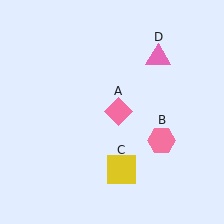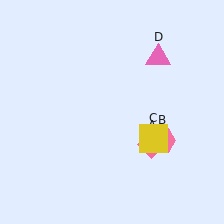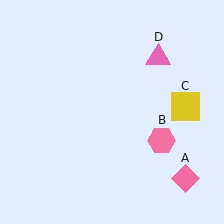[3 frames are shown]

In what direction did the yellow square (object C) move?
The yellow square (object C) moved up and to the right.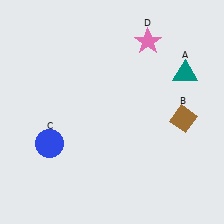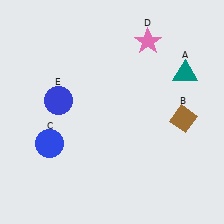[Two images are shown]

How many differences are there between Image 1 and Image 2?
There is 1 difference between the two images.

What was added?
A blue circle (E) was added in Image 2.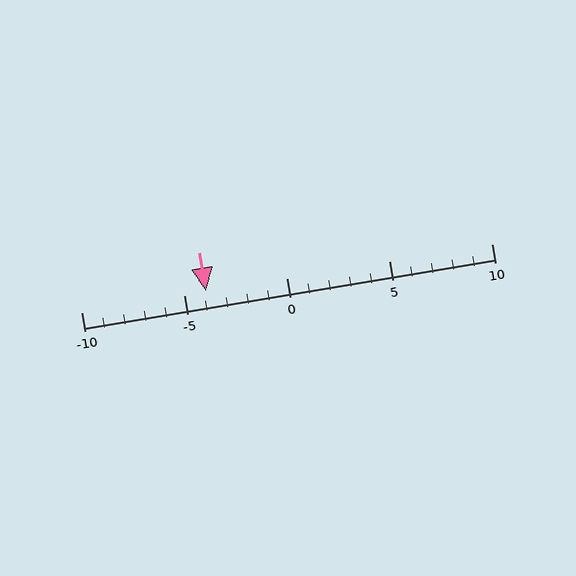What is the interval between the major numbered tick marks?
The major tick marks are spaced 5 units apart.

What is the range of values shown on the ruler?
The ruler shows values from -10 to 10.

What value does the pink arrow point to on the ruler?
The pink arrow points to approximately -4.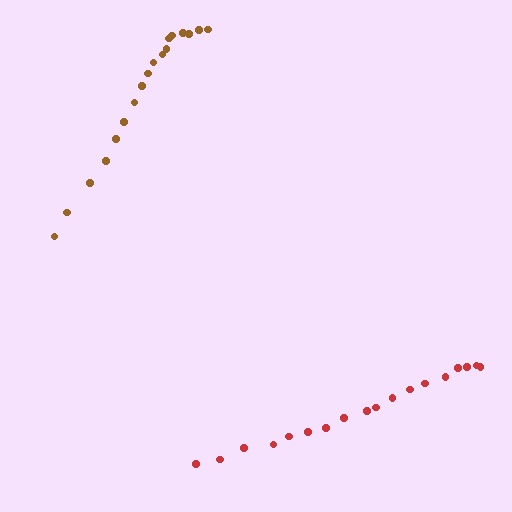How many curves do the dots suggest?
There are 2 distinct paths.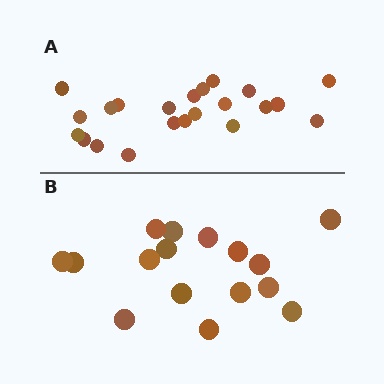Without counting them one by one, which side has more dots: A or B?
Region A (the top region) has more dots.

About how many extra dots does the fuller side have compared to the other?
Region A has about 6 more dots than region B.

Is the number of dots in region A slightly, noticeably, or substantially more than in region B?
Region A has noticeably more, but not dramatically so. The ratio is roughly 1.4 to 1.